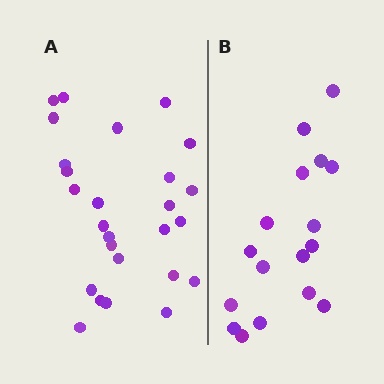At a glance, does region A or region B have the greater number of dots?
Region A (the left region) has more dots.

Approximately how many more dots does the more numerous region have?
Region A has roughly 8 or so more dots than region B.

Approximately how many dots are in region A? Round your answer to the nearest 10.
About 30 dots. (The exact count is 26, which rounds to 30.)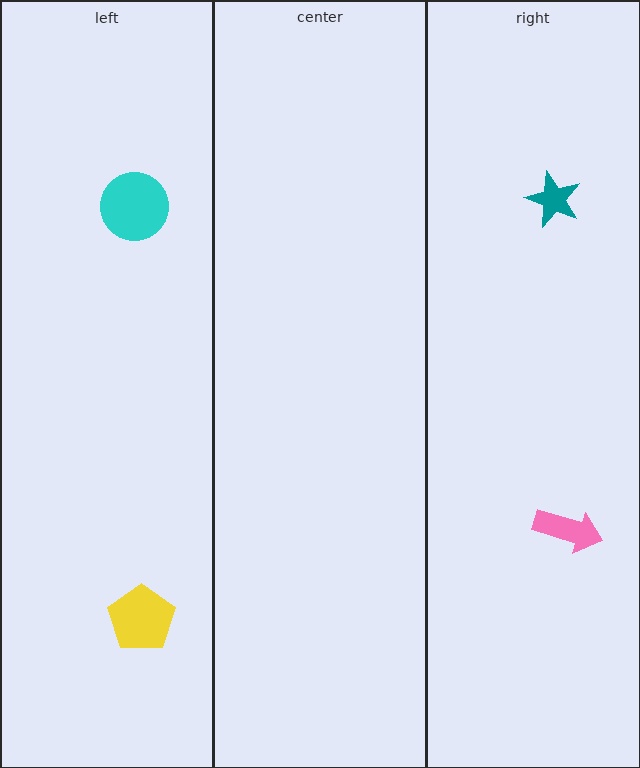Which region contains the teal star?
The right region.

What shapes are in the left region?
The cyan circle, the yellow pentagon.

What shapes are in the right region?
The pink arrow, the teal star.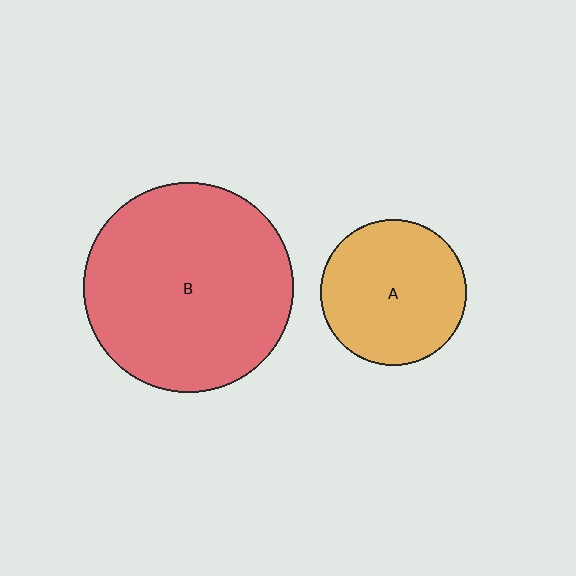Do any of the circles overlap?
No, none of the circles overlap.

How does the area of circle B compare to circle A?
Approximately 2.1 times.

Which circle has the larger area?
Circle B (red).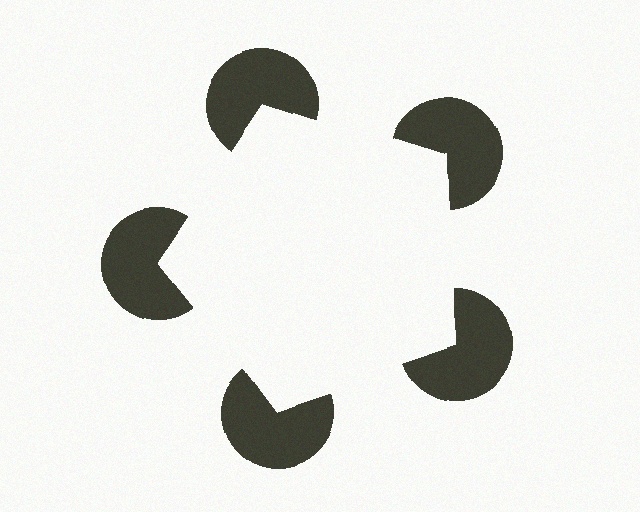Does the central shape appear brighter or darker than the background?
It typically appears slightly brighter than the background, even though no actual brightness change is drawn.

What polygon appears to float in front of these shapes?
An illusory pentagon — its edges are inferred from the aligned wedge cuts in the pac-man discs, not physically drawn.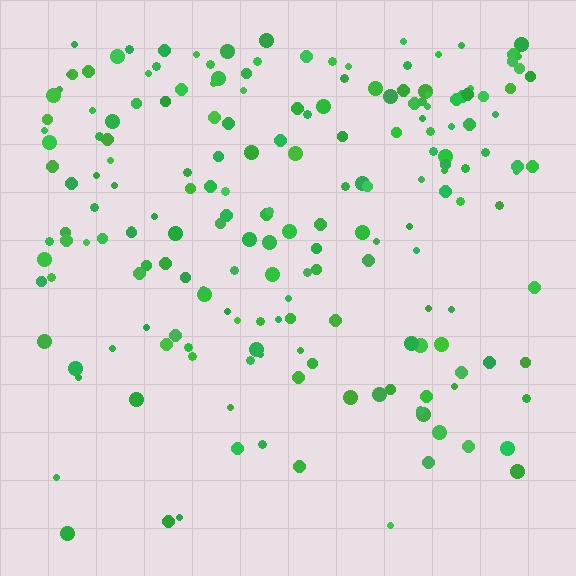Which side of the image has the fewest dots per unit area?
The bottom.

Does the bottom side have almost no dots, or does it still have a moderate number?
Still a moderate number, just noticeably fewer than the top.